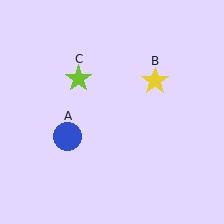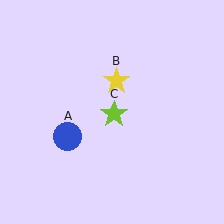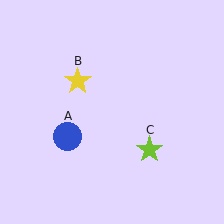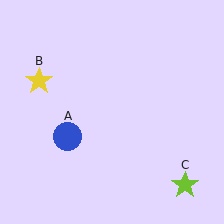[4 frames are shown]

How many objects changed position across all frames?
2 objects changed position: yellow star (object B), lime star (object C).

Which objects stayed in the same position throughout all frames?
Blue circle (object A) remained stationary.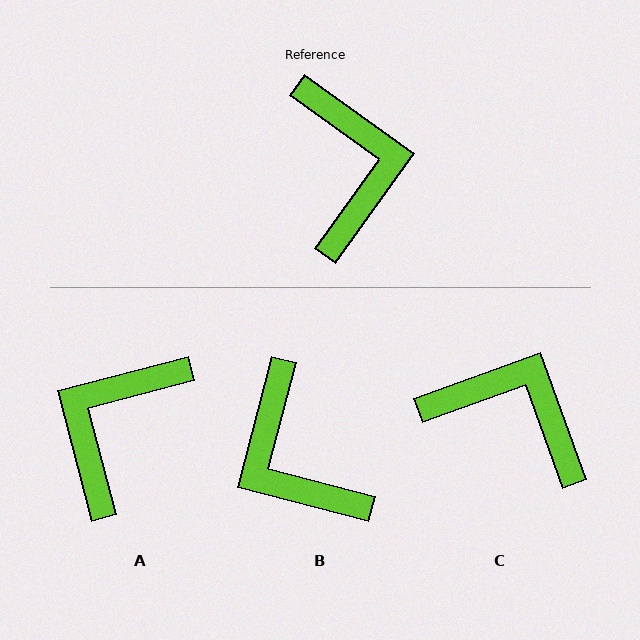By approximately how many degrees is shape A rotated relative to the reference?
Approximately 141 degrees counter-clockwise.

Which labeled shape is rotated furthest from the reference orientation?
B, about 158 degrees away.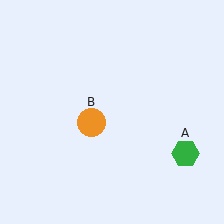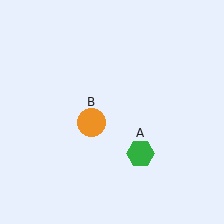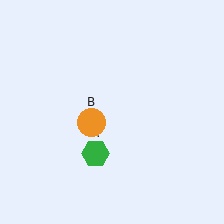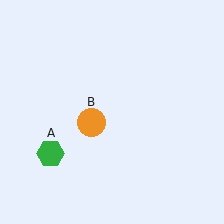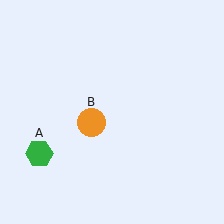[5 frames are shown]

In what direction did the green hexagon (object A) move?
The green hexagon (object A) moved left.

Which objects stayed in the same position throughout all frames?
Orange circle (object B) remained stationary.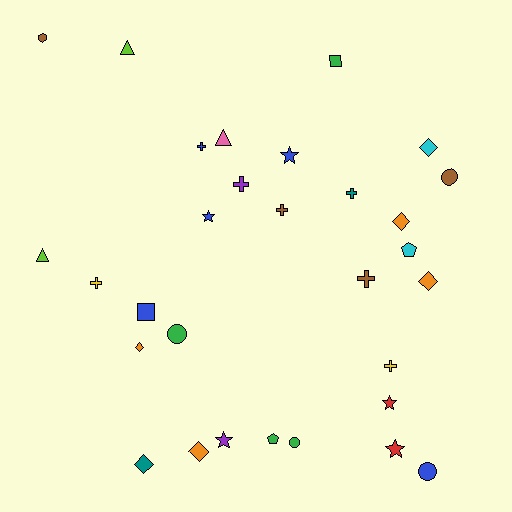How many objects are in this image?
There are 30 objects.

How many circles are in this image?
There are 4 circles.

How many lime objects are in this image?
There are 2 lime objects.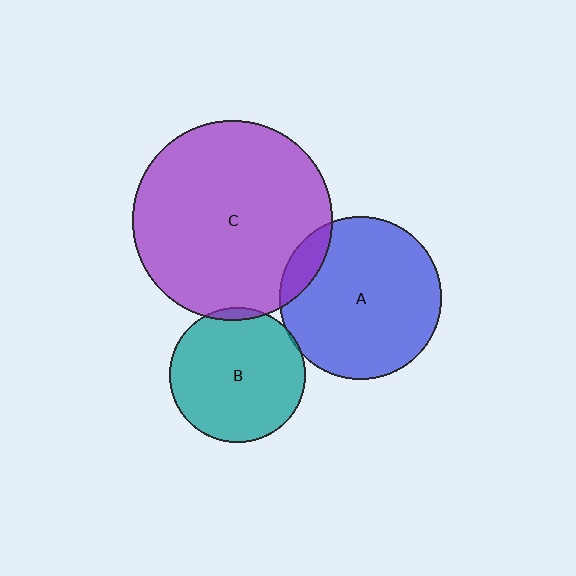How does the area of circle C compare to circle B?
Approximately 2.2 times.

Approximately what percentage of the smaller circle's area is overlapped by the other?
Approximately 5%.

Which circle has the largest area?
Circle C (purple).